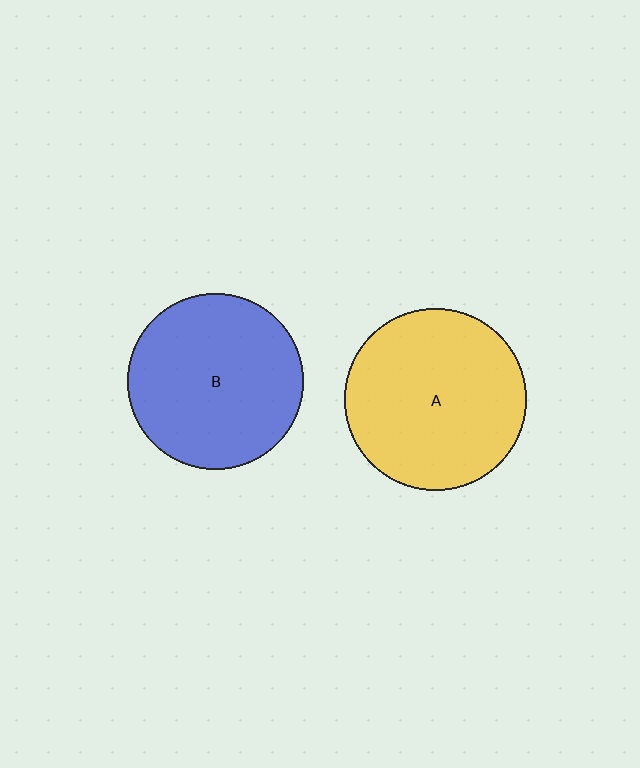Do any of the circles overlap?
No, none of the circles overlap.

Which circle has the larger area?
Circle A (yellow).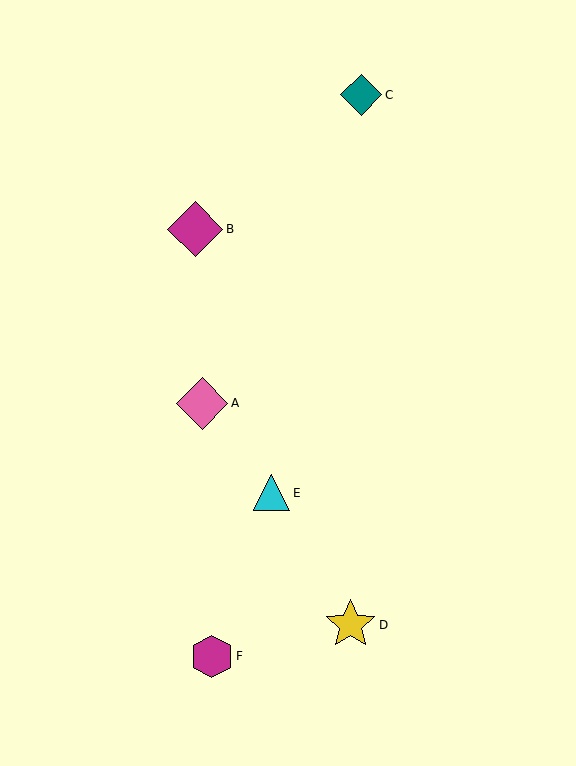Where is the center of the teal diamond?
The center of the teal diamond is at (361, 95).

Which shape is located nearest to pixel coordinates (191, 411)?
The pink diamond (labeled A) at (202, 403) is nearest to that location.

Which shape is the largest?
The magenta diamond (labeled B) is the largest.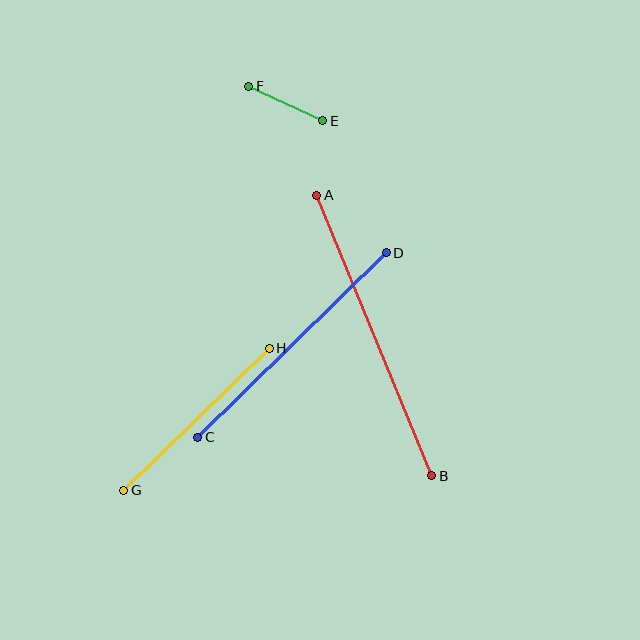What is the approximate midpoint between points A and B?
The midpoint is at approximately (374, 336) pixels.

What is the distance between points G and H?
The distance is approximately 203 pixels.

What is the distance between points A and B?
The distance is approximately 303 pixels.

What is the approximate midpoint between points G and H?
The midpoint is at approximately (196, 419) pixels.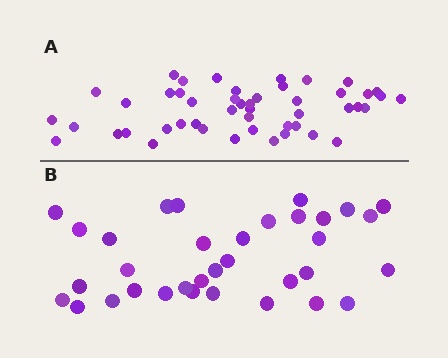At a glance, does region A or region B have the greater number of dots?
Region A (the top region) has more dots.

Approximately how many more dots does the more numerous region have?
Region A has approximately 15 more dots than region B.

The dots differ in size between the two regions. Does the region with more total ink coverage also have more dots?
No. Region B has more total ink coverage because its dots are larger, but region A actually contains more individual dots. Total area can be misleading — the number of items is what matters here.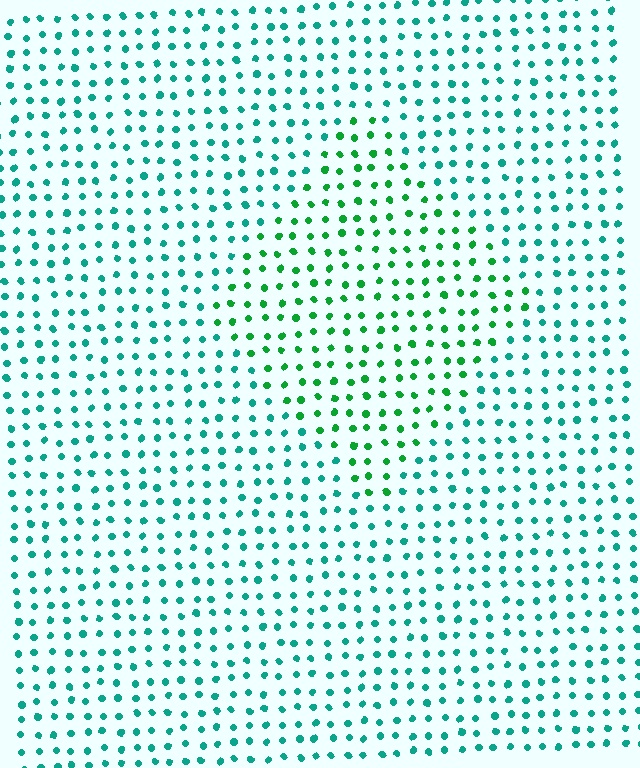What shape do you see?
I see a diamond.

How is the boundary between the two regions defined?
The boundary is defined purely by a slight shift in hue (about 36 degrees). Spacing, size, and orientation are identical on both sides.